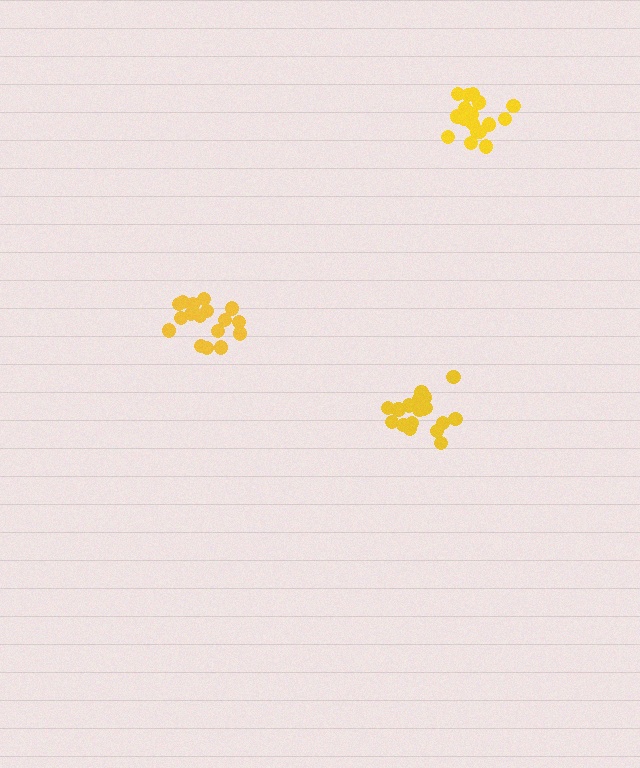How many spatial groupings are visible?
There are 3 spatial groupings.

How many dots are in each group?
Group 1: 20 dots, Group 2: 17 dots, Group 3: 18 dots (55 total).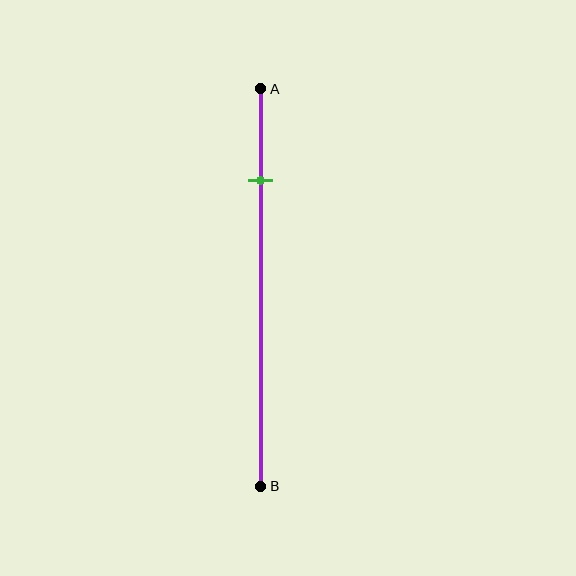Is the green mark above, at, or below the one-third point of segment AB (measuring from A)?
The green mark is above the one-third point of segment AB.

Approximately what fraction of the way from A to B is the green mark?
The green mark is approximately 25% of the way from A to B.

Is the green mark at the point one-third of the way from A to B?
No, the mark is at about 25% from A, not at the 33% one-third point.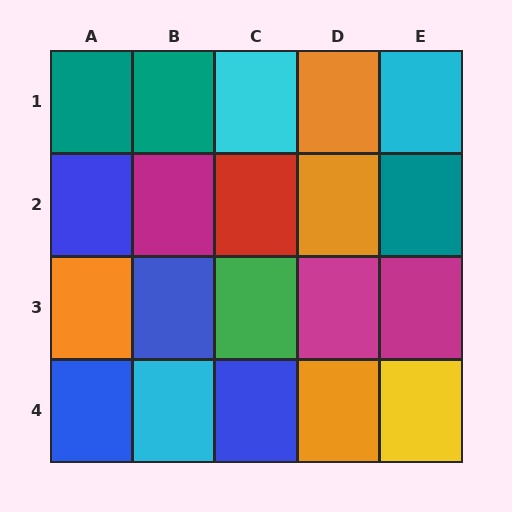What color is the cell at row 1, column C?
Cyan.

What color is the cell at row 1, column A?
Teal.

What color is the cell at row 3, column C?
Green.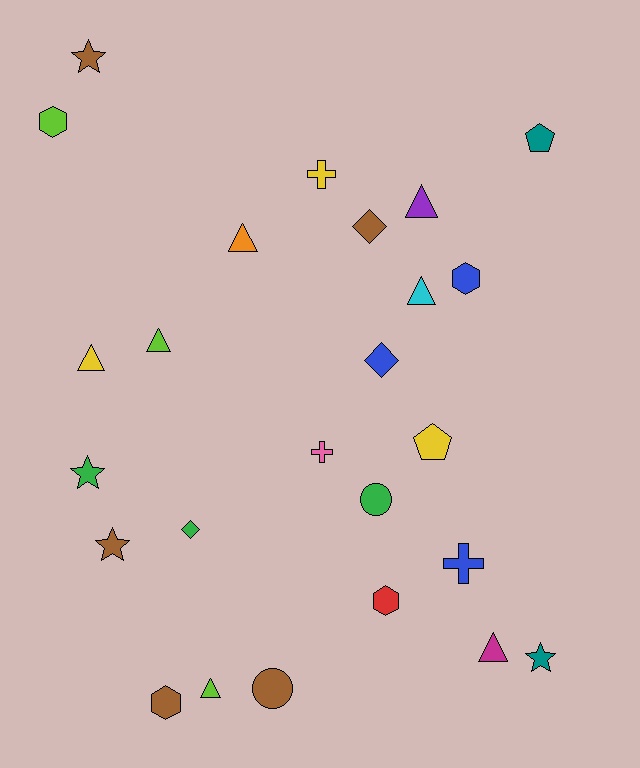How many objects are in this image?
There are 25 objects.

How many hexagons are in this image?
There are 4 hexagons.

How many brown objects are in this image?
There are 5 brown objects.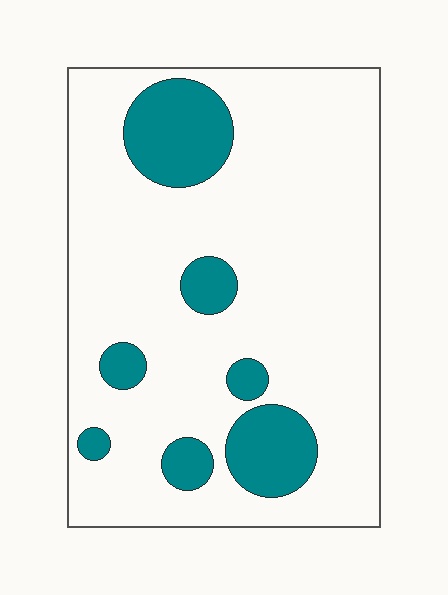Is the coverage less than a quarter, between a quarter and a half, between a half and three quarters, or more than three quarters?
Less than a quarter.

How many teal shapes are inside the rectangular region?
7.